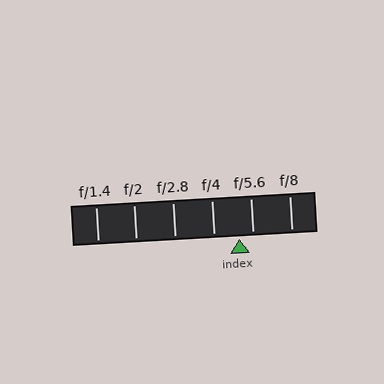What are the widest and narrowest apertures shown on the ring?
The widest aperture shown is f/1.4 and the narrowest is f/8.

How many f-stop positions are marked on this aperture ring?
There are 6 f-stop positions marked.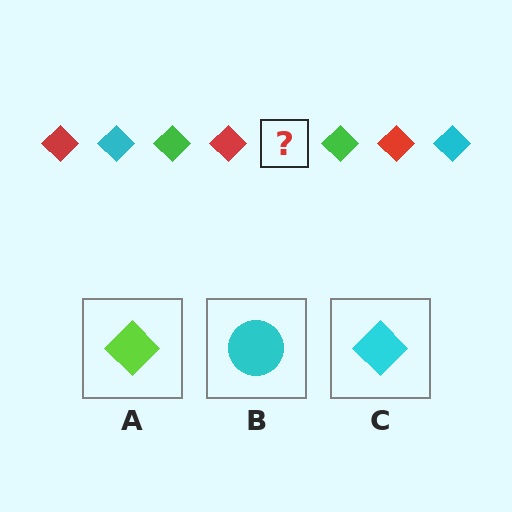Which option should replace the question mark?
Option C.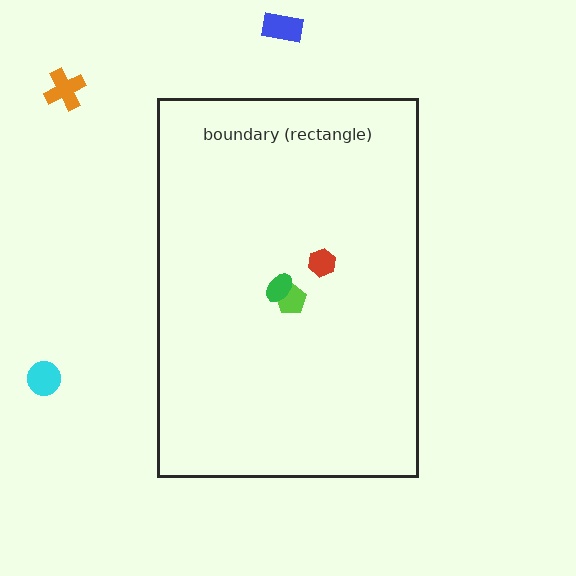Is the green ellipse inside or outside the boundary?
Inside.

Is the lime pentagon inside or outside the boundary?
Inside.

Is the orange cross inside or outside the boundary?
Outside.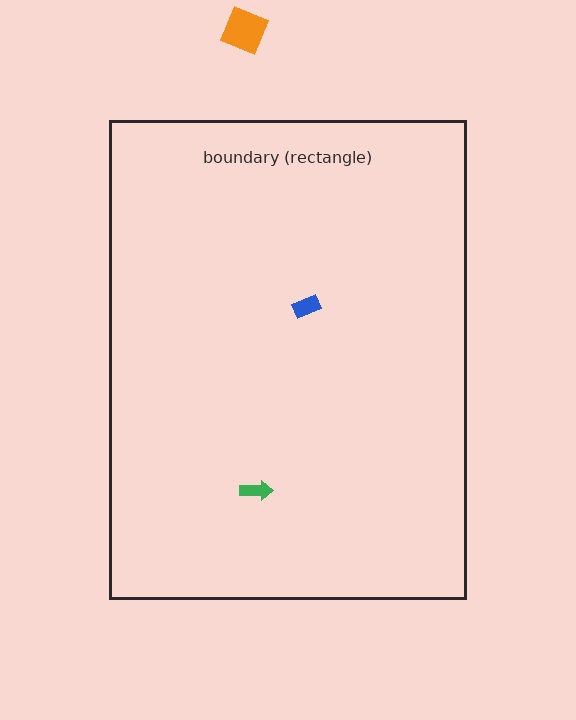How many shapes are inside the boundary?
2 inside, 1 outside.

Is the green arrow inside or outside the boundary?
Inside.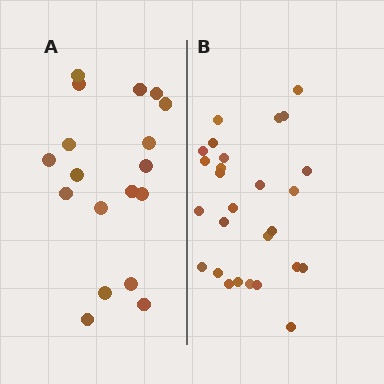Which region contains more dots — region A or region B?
Region B (the right region) has more dots.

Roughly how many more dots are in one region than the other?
Region B has roughly 8 or so more dots than region A.